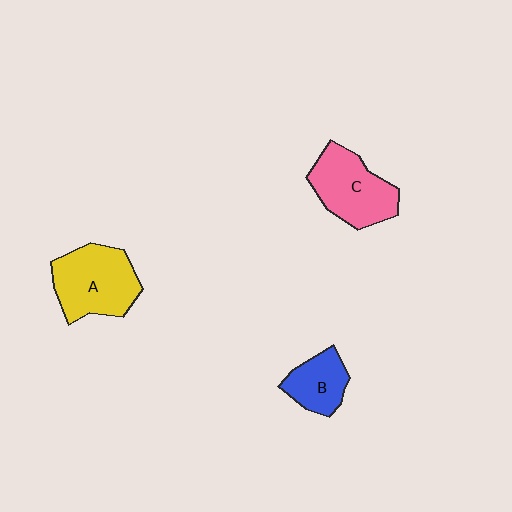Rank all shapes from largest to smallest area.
From largest to smallest: A (yellow), C (pink), B (blue).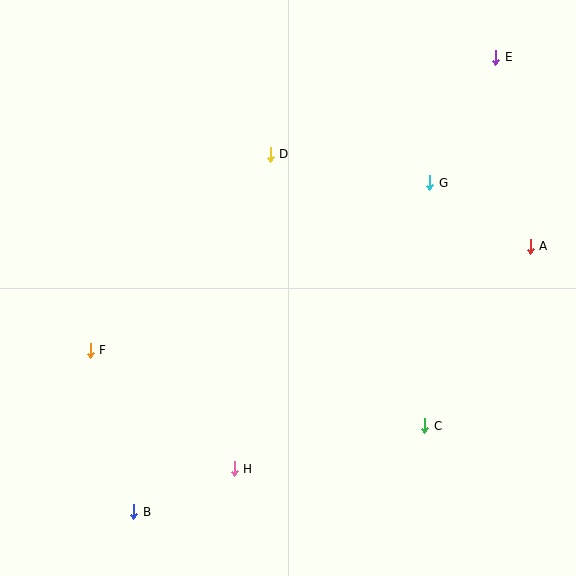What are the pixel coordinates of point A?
Point A is at (530, 246).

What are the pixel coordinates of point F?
Point F is at (90, 350).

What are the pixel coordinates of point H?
Point H is at (234, 469).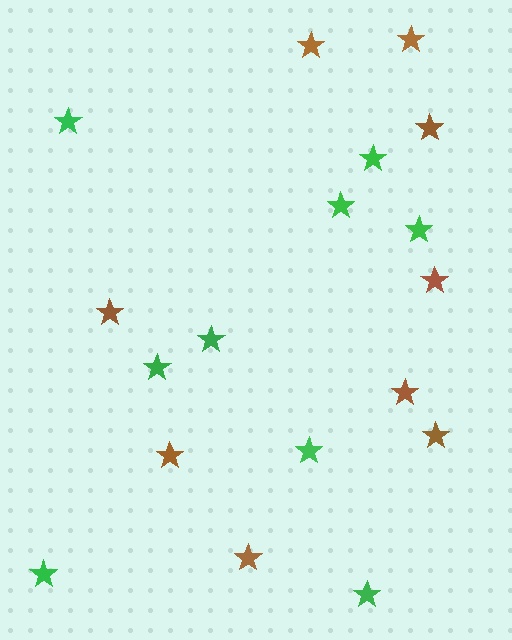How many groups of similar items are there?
There are 2 groups: one group of brown stars (9) and one group of green stars (9).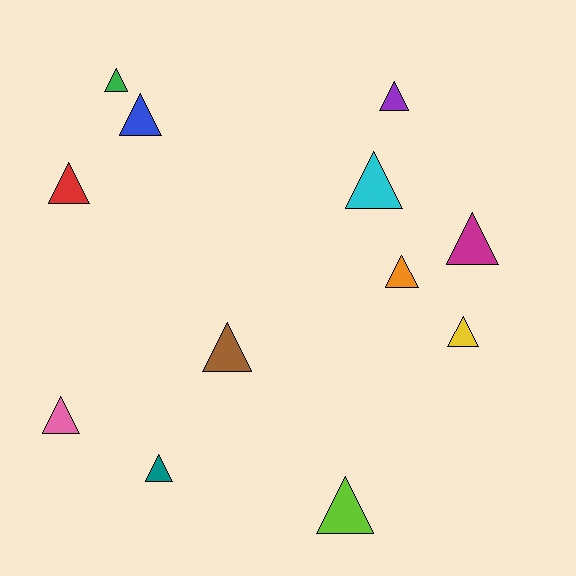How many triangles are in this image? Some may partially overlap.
There are 12 triangles.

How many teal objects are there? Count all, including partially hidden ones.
There is 1 teal object.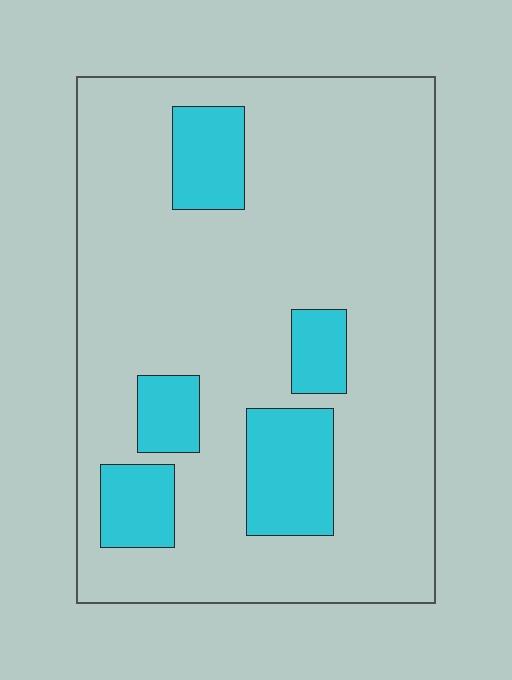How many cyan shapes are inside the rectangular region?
5.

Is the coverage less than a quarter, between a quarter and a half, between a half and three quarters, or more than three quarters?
Less than a quarter.